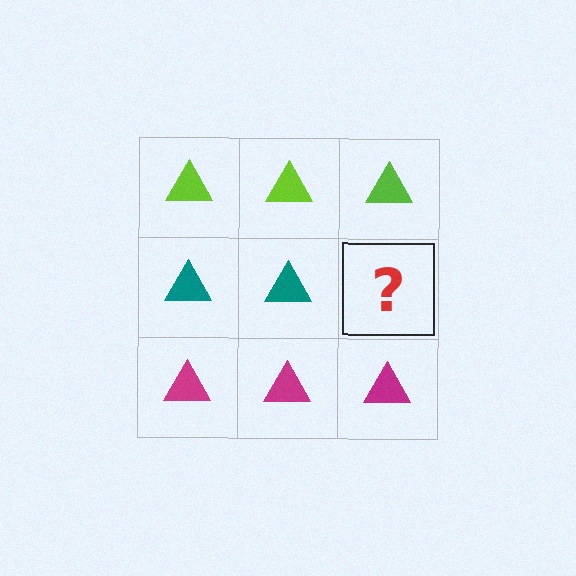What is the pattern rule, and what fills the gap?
The rule is that each row has a consistent color. The gap should be filled with a teal triangle.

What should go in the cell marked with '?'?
The missing cell should contain a teal triangle.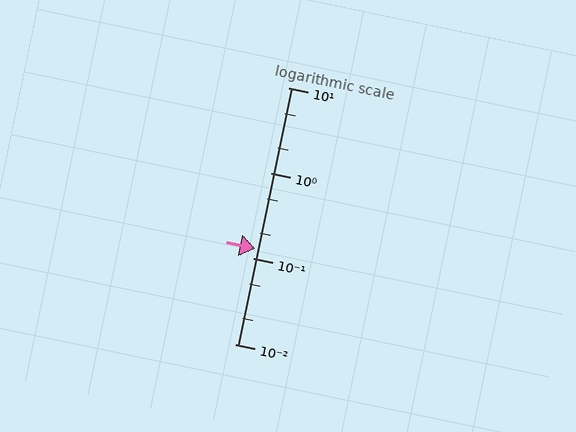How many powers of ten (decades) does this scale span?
The scale spans 3 decades, from 0.01 to 10.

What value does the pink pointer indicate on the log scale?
The pointer indicates approximately 0.13.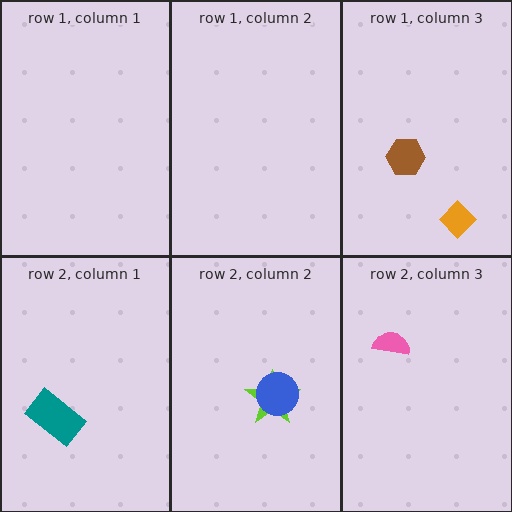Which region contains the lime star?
The row 2, column 2 region.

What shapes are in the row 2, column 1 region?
The teal rectangle.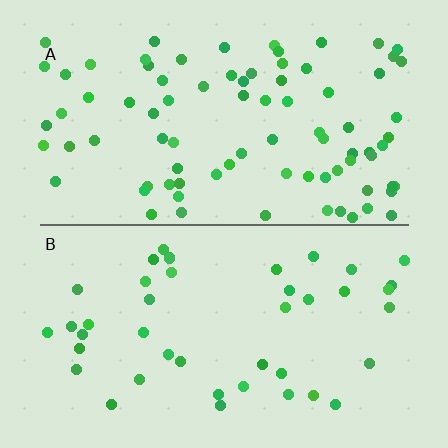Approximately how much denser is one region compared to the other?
Approximately 2.0× — region A over region B.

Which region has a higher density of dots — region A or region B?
A (the top).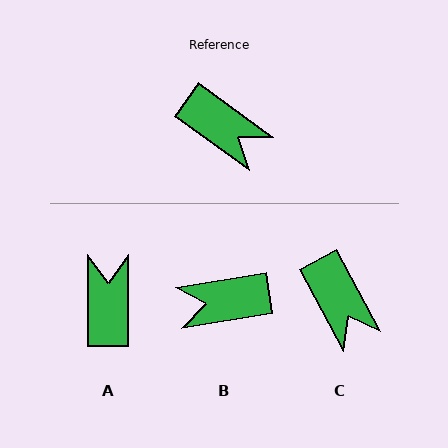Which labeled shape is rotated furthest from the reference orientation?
B, about 135 degrees away.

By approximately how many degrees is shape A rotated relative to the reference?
Approximately 126 degrees counter-clockwise.